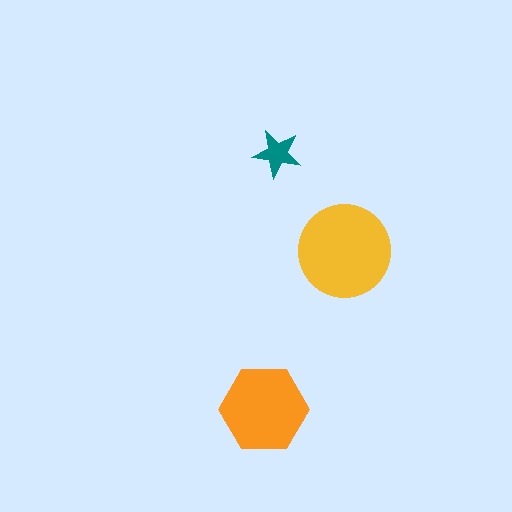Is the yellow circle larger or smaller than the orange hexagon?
Larger.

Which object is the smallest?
The teal star.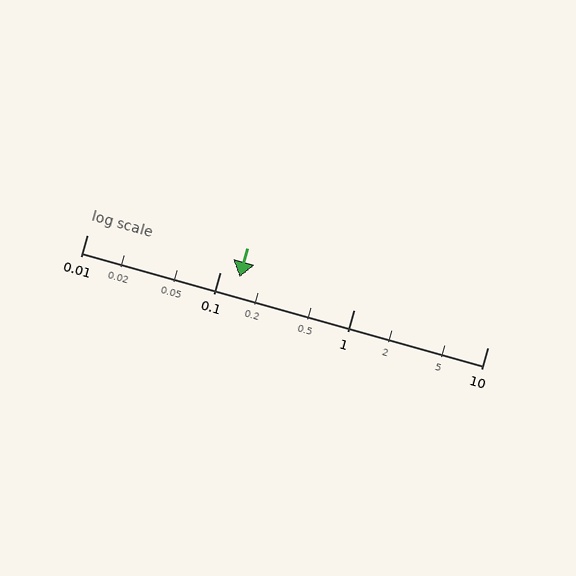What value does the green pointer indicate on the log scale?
The pointer indicates approximately 0.14.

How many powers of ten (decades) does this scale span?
The scale spans 3 decades, from 0.01 to 10.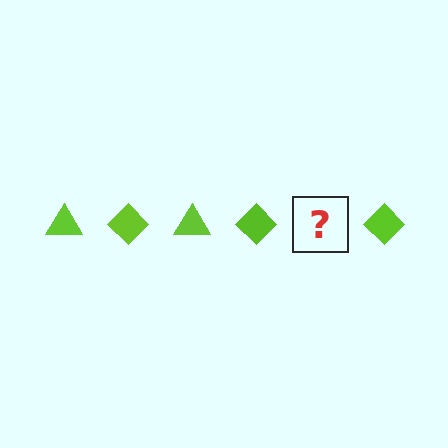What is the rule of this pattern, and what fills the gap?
The rule is that the pattern cycles through triangle, diamond shapes in lime. The gap should be filled with a lime triangle.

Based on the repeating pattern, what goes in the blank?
The blank should be a lime triangle.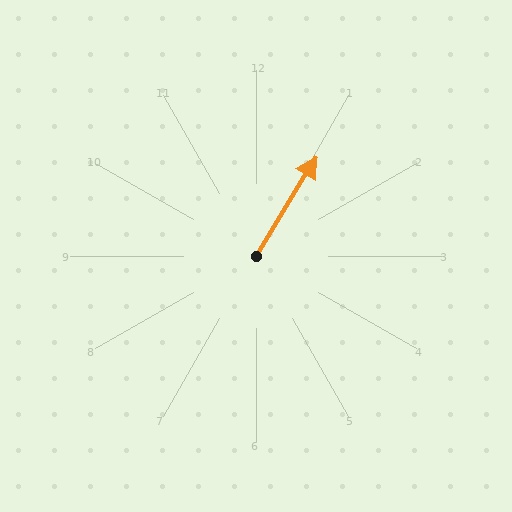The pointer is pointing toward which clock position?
Roughly 1 o'clock.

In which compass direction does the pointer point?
Northeast.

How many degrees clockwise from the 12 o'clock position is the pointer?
Approximately 31 degrees.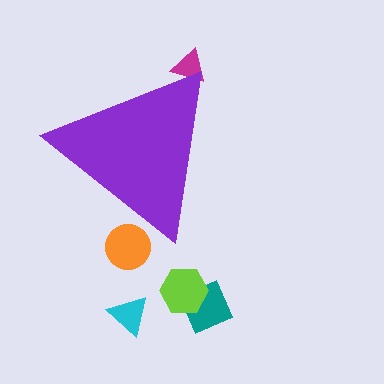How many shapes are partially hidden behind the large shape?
2 shapes are partially hidden.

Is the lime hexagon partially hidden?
No, the lime hexagon is fully visible.